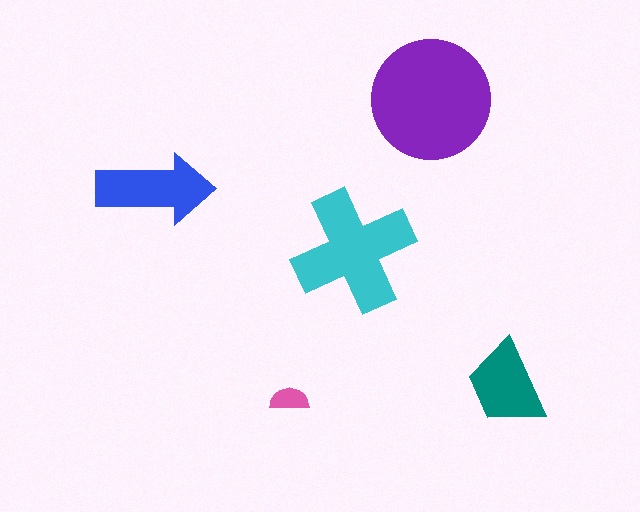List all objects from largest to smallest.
The purple circle, the cyan cross, the blue arrow, the teal trapezoid, the pink semicircle.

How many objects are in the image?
There are 5 objects in the image.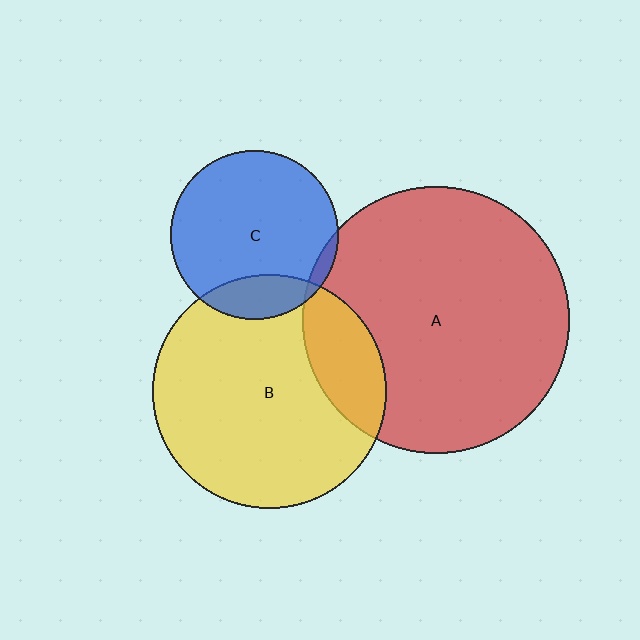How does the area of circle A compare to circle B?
Approximately 1.3 times.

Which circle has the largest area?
Circle A (red).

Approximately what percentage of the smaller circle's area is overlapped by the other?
Approximately 20%.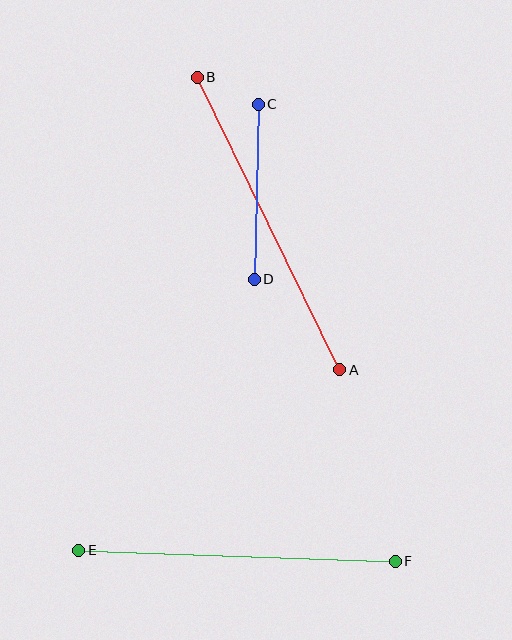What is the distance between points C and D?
The distance is approximately 175 pixels.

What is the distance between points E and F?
The distance is approximately 316 pixels.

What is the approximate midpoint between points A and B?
The midpoint is at approximately (268, 223) pixels.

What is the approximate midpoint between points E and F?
The midpoint is at approximately (237, 556) pixels.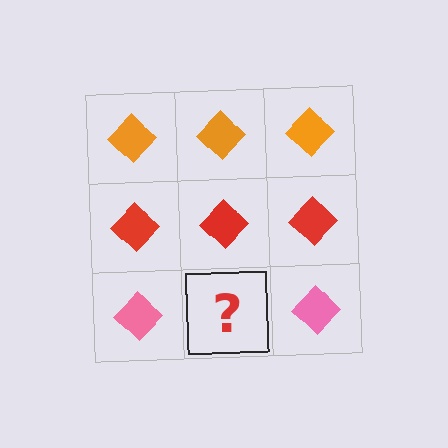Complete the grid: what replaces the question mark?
The question mark should be replaced with a pink diamond.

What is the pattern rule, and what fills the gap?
The rule is that each row has a consistent color. The gap should be filled with a pink diamond.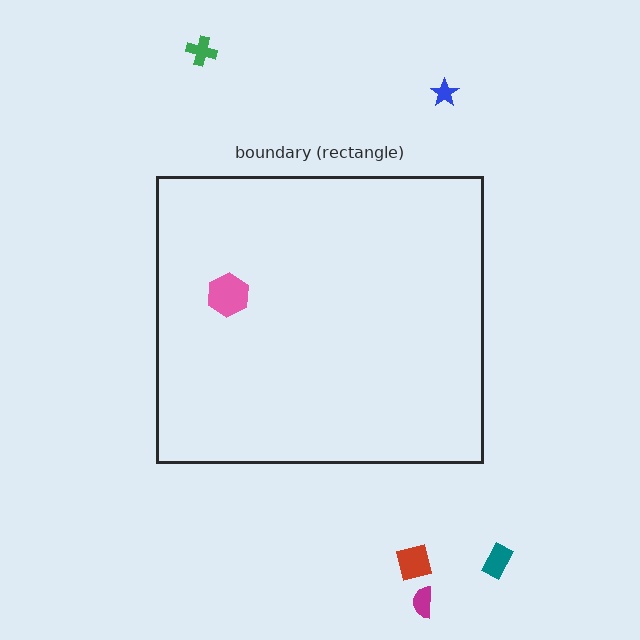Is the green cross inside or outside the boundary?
Outside.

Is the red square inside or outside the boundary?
Outside.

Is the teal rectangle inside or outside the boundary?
Outside.